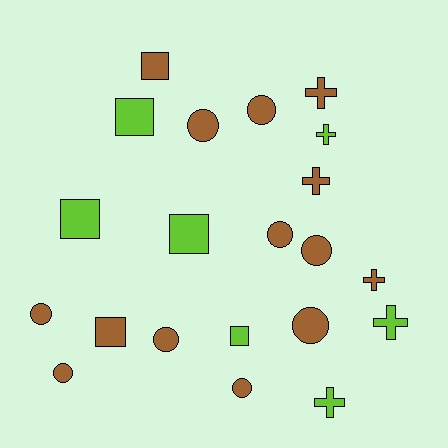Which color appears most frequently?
Brown, with 14 objects.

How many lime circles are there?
There are no lime circles.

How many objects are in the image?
There are 21 objects.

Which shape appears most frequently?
Circle, with 9 objects.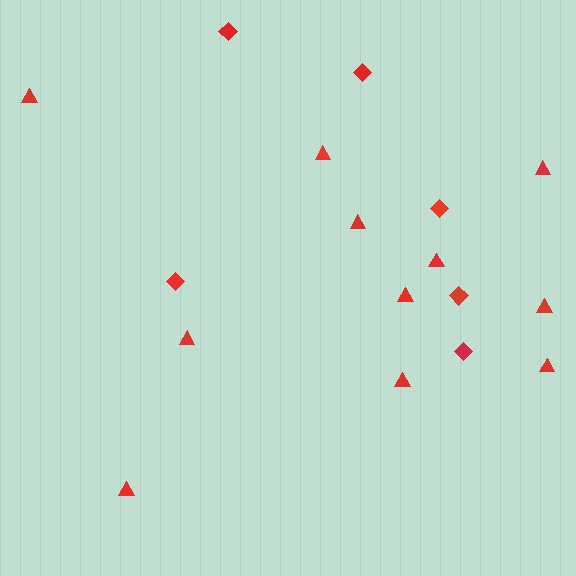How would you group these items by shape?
There are 2 groups: one group of diamonds (6) and one group of triangles (11).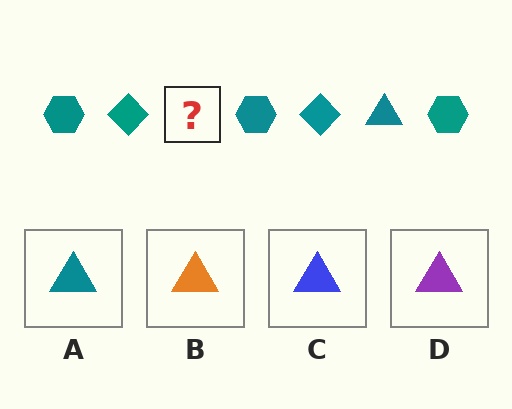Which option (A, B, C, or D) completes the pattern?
A.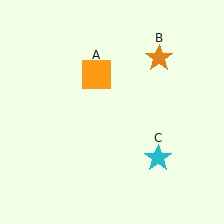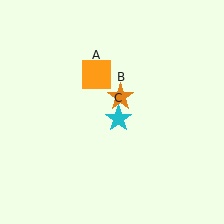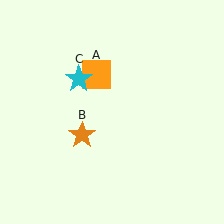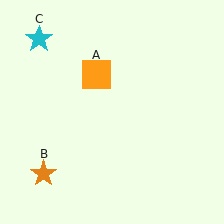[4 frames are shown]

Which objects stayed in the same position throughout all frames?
Orange square (object A) remained stationary.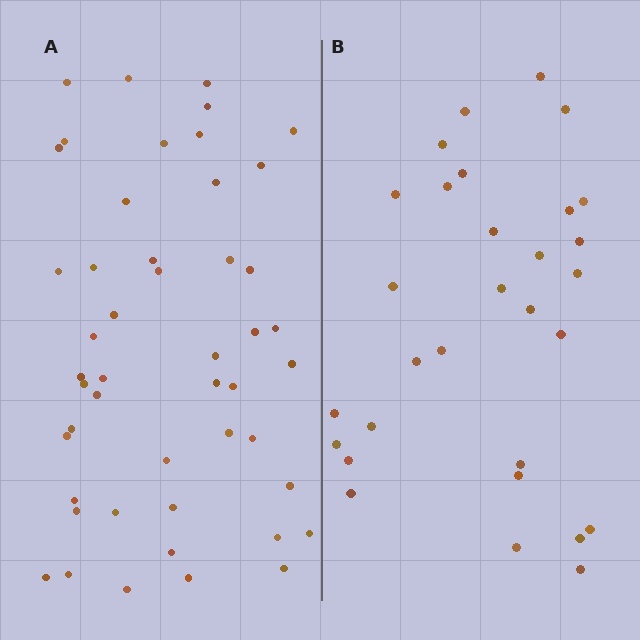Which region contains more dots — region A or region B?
Region A (the left region) has more dots.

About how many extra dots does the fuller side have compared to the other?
Region A has approximately 20 more dots than region B.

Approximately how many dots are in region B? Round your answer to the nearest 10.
About 30 dots.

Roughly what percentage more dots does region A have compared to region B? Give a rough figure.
About 60% more.